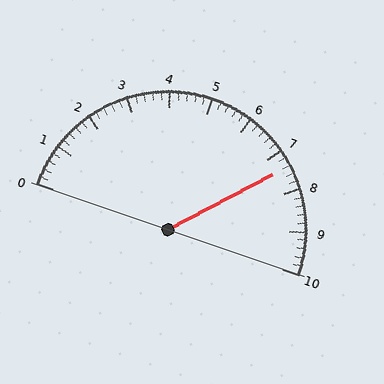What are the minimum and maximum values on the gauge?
The gauge ranges from 0 to 10.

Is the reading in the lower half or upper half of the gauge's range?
The reading is in the upper half of the range (0 to 10).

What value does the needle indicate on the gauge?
The needle indicates approximately 7.4.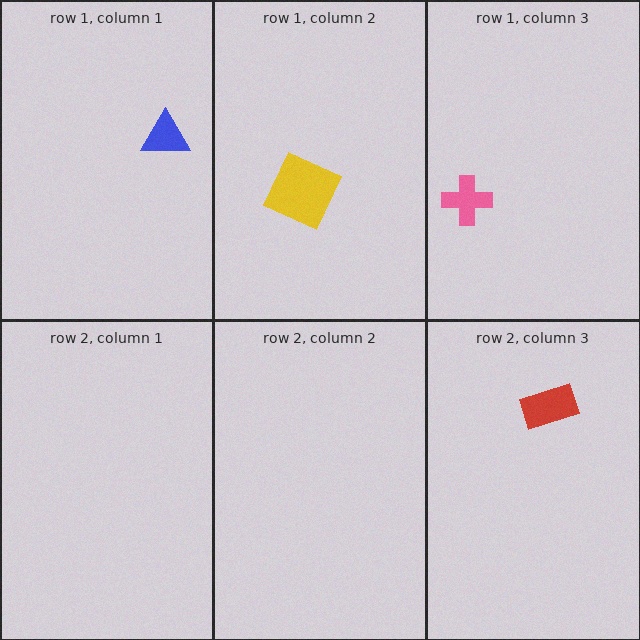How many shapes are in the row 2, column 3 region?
1.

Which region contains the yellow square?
The row 1, column 2 region.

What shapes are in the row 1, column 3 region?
The pink cross.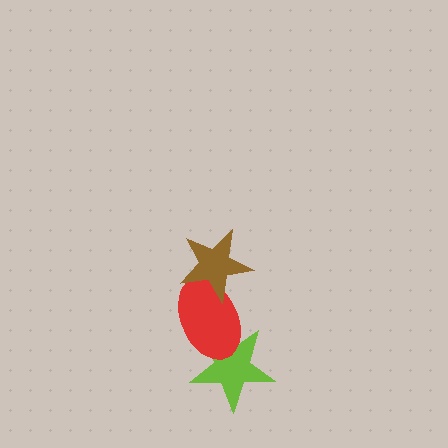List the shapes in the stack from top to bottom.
From top to bottom: the brown star, the red ellipse, the lime star.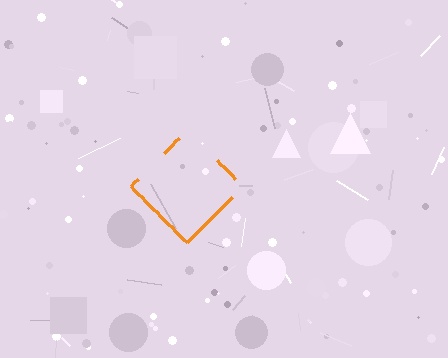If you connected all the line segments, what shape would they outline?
They would outline a diamond.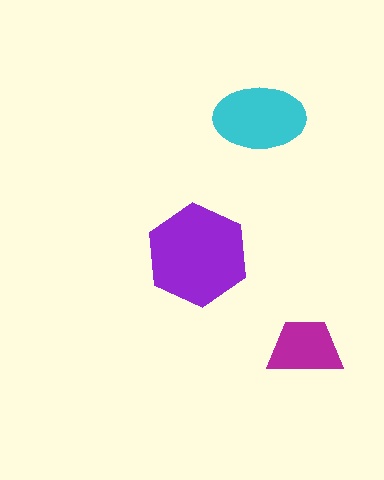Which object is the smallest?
The magenta trapezoid.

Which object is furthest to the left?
The purple hexagon is leftmost.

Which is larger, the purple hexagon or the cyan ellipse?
The purple hexagon.